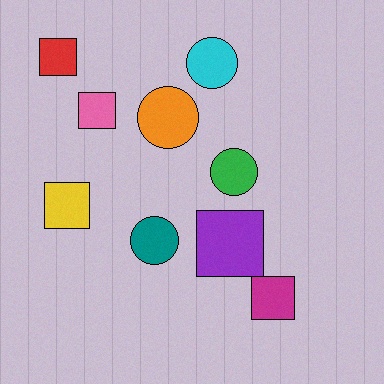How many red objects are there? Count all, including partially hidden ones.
There is 1 red object.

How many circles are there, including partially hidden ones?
There are 4 circles.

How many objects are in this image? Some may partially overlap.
There are 9 objects.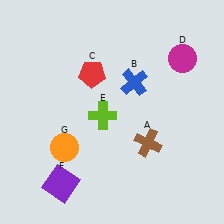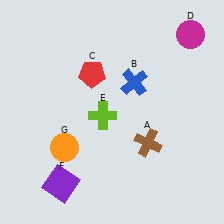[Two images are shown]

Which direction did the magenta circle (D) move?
The magenta circle (D) moved up.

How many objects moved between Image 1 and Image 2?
1 object moved between the two images.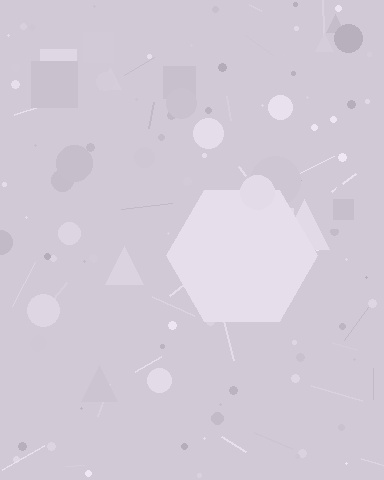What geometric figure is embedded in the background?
A hexagon is embedded in the background.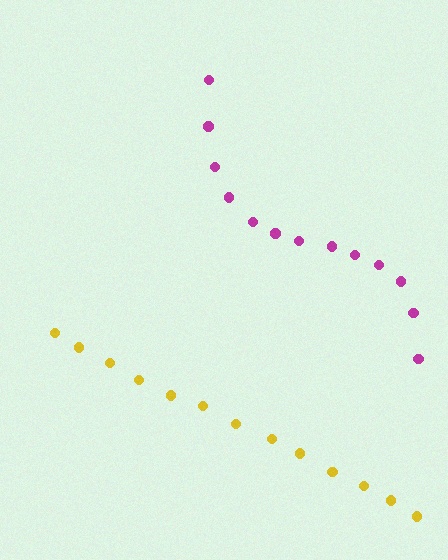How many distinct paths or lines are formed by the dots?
There are 2 distinct paths.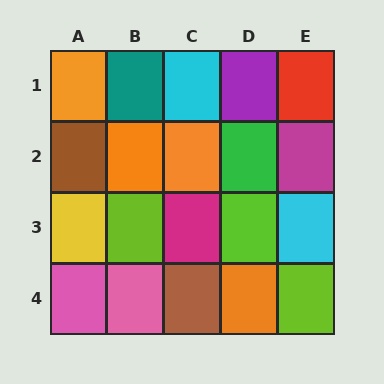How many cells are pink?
2 cells are pink.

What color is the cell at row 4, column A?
Pink.